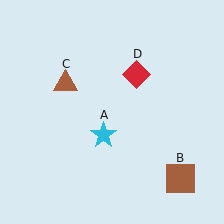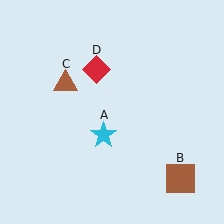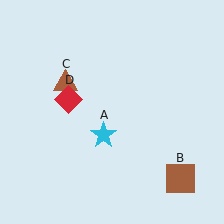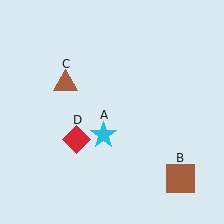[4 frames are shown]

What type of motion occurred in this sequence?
The red diamond (object D) rotated counterclockwise around the center of the scene.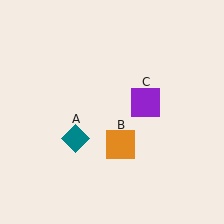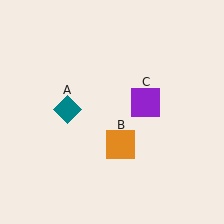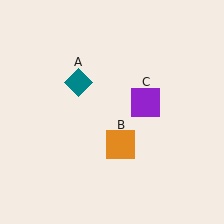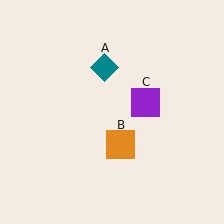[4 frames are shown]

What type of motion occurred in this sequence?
The teal diamond (object A) rotated clockwise around the center of the scene.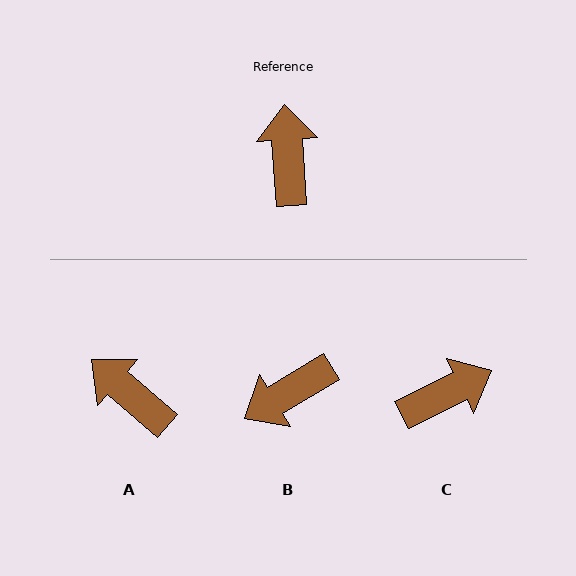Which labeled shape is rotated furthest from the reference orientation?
B, about 117 degrees away.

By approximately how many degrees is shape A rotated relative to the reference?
Approximately 45 degrees counter-clockwise.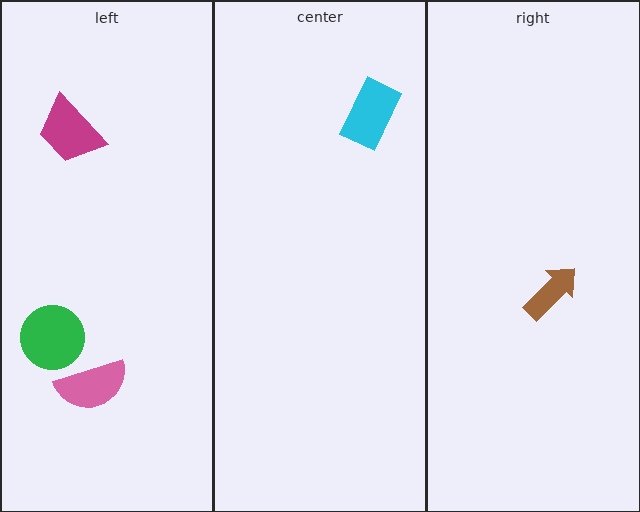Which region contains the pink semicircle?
The left region.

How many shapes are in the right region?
1.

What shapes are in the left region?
The magenta trapezoid, the green circle, the pink semicircle.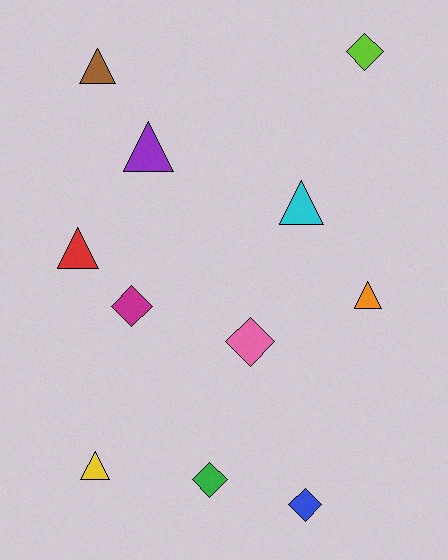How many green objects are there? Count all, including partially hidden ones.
There is 1 green object.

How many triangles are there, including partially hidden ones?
There are 6 triangles.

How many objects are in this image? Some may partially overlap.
There are 11 objects.